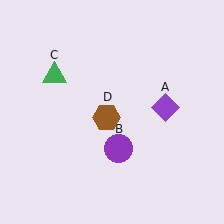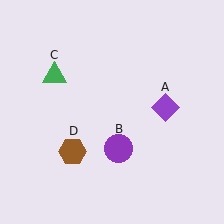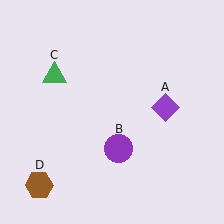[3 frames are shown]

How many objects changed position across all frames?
1 object changed position: brown hexagon (object D).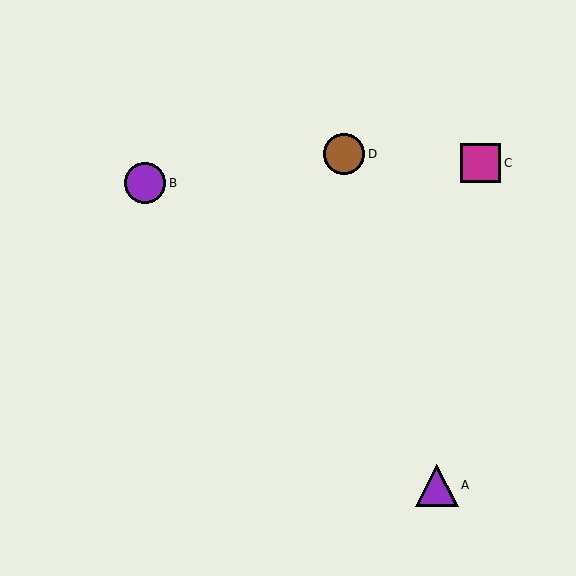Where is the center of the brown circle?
The center of the brown circle is at (344, 154).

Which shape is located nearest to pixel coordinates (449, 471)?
The purple triangle (labeled A) at (437, 485) is nearest to that location.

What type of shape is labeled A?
Shape A is a purple triangle.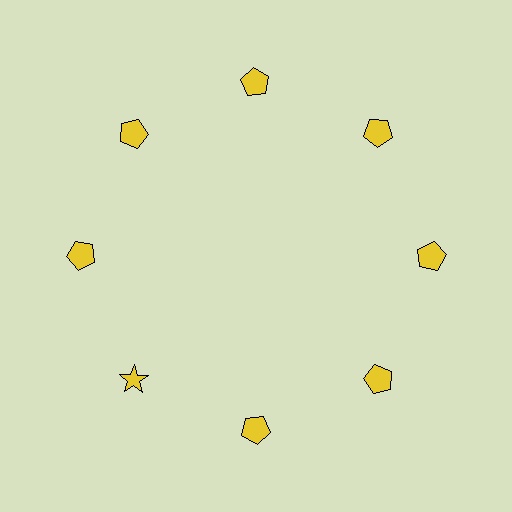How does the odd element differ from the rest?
It has a different shape: star instead of pentagon.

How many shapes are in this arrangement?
There are 8 shapes arranged in a ring pattern.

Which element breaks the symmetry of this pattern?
The yellow star at roughly the 8 o'clock position breaks the symmetry. All other shapes are yellow pentagons.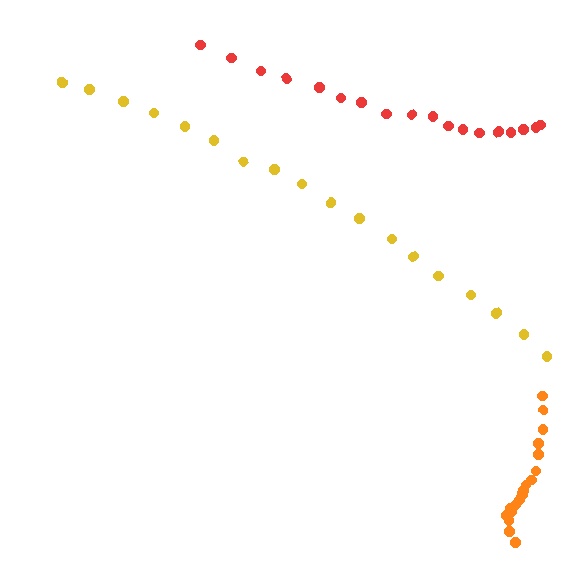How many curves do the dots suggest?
There are 3 distinct paths.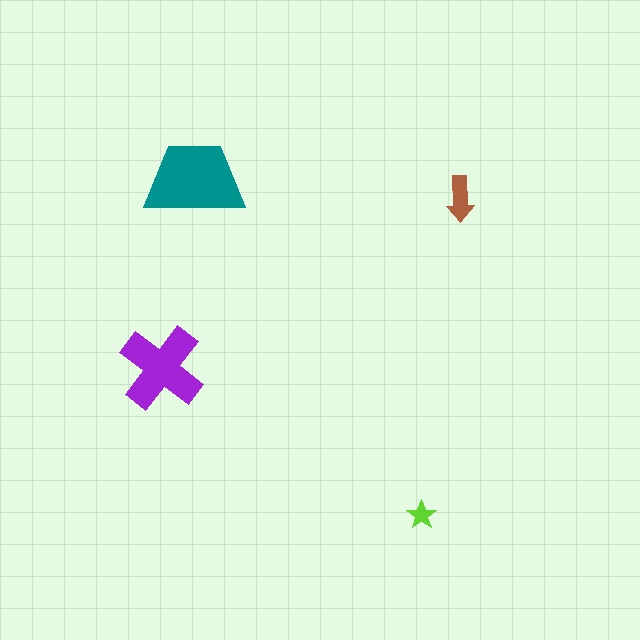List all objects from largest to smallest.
The teal trapezoid, the purple cross, the brown arrow, the lime star.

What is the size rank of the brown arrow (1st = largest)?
3rd.